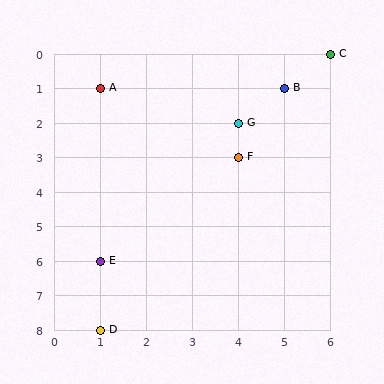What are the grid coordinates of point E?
Point E is at grid coordinates (1, 6).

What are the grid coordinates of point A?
Point A is at grid coordinates (1, 1).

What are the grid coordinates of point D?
Point D is at grid coordinates (1, 8).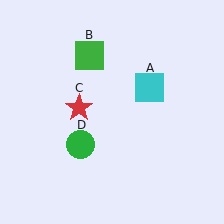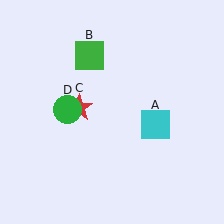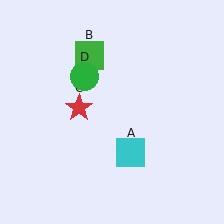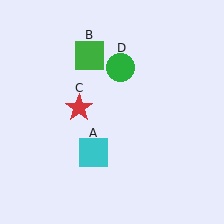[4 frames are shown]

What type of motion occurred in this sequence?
The cyan square (object A), green circle (object D) rotated clockwise around the center of the scene.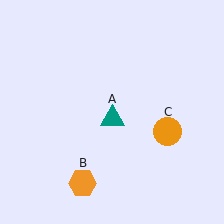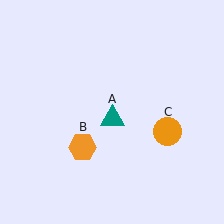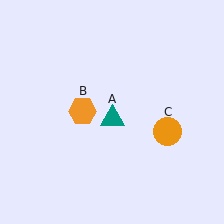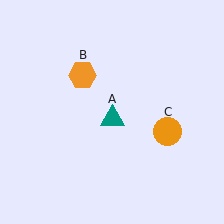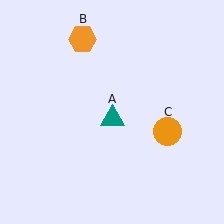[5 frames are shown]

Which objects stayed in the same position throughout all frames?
Teal triangle (object A) and orange circle (object C) remained stationary.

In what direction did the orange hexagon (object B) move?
The orange hexagon (object B) moved up.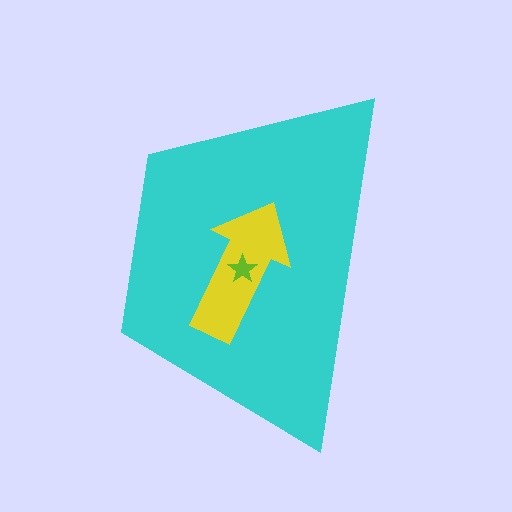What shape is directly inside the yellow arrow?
The lime star.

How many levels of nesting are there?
3.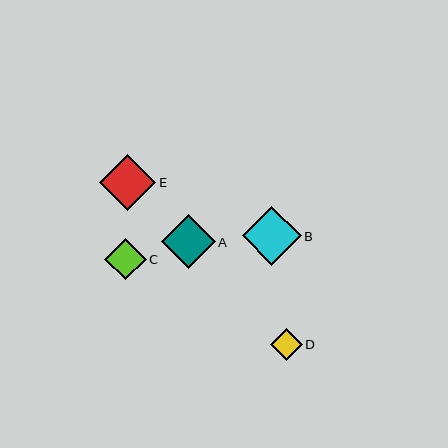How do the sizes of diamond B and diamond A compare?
Diamond B and diamond A are approximately the same size.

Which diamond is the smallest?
Diamond D is the smallest with a size of approximately 31 pixels.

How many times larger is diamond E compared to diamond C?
Diamond E is approximately 1.4 times the size of diamond C.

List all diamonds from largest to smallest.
From largest to smallest: B, E, A, C, D.